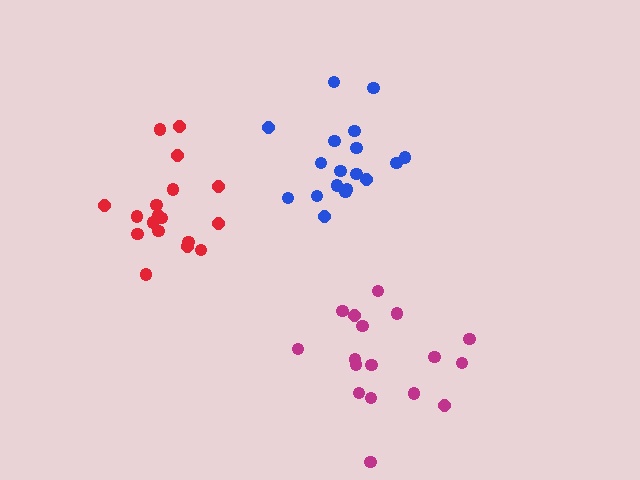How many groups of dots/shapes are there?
There are 3 groups.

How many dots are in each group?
Group 1: 18 dots, Group 2: 18 dots, Group 3: 17 dots (53 total).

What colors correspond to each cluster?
The clusters are colored: blue, red, magenta.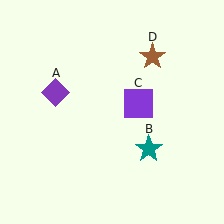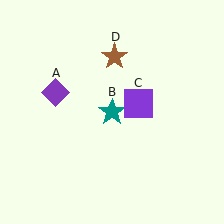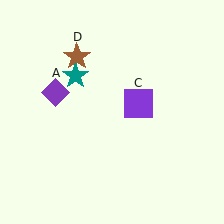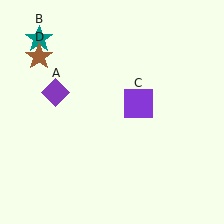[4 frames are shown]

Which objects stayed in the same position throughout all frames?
Purple diamond (object A) and purple square (object C) remained stationary.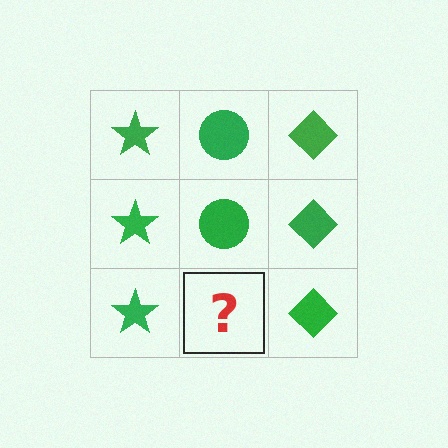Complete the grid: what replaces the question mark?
The question mark should be replaced with a green circle.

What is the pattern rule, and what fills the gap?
The rule is that each column has a consistent shape. The gap should be filled with a green circle.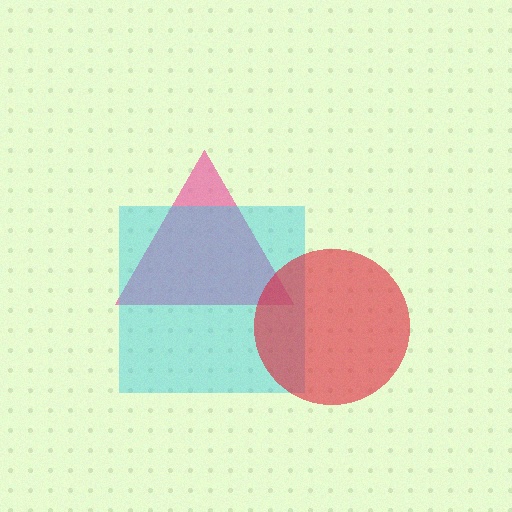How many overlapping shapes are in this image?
There are 3 overlapping shapes in the image.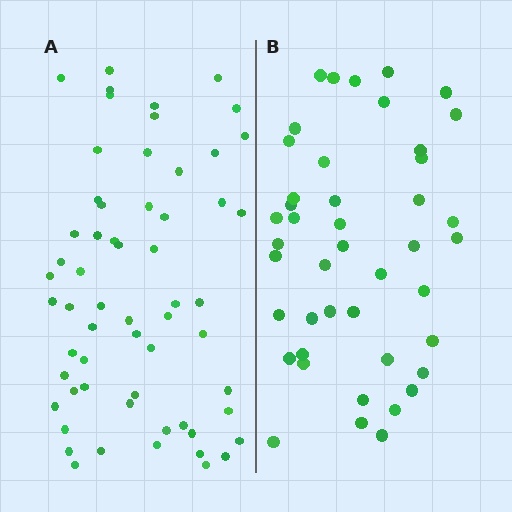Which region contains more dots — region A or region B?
Region A (the left region) has more dots.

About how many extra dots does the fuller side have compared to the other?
Region A has approximately 15 more dots than region B.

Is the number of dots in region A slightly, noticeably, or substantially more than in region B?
Region A has noticeably more, but not dramatically so. The ratio is roughly 1.4 to 1.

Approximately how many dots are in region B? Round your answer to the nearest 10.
About 40 dots. (The exact count is 44, which rounds to 40.)